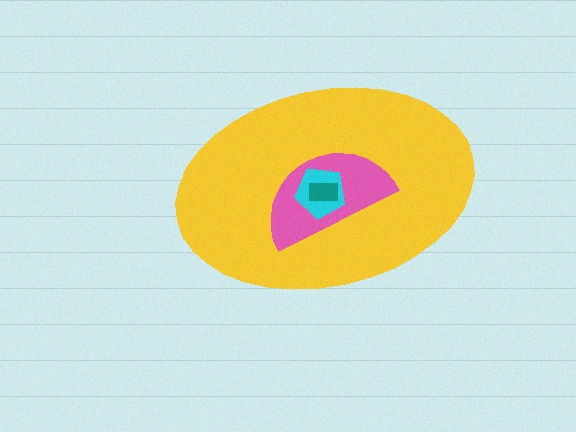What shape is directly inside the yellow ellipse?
The pink semicircle.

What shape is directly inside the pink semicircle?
The cyan pentagon.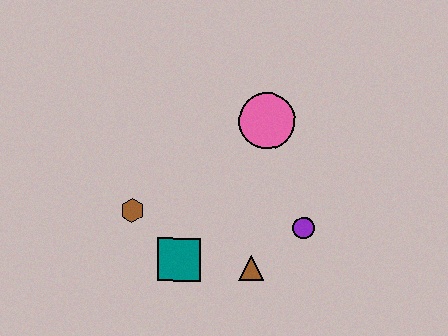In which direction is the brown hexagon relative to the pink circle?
The brown hexagon is to the left of the pink circle.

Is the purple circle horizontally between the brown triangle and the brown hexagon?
No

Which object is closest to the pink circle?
The purple circle is closest to the pink circle.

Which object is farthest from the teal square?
The pink circle is farthest from the teal square.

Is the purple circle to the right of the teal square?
Yes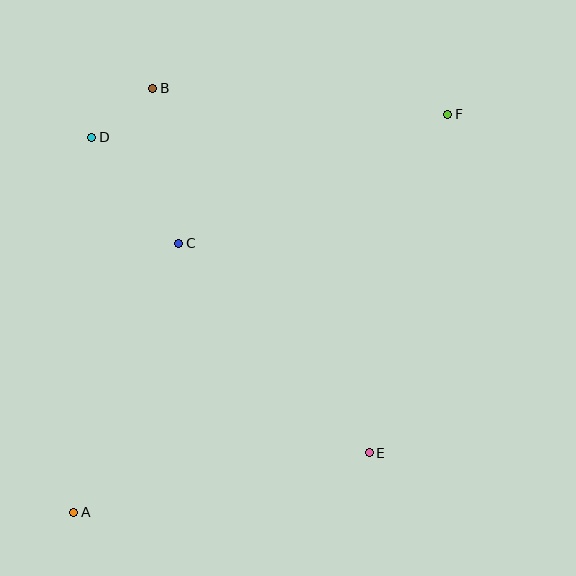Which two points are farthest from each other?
Points A and F are farthest from each other.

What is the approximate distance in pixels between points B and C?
The distance between B and C is approximately 157 pixels.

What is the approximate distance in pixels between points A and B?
The distance between A and B is approximately 431 pixels.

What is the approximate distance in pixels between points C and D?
The distance between C and D is approximately 137 pixels.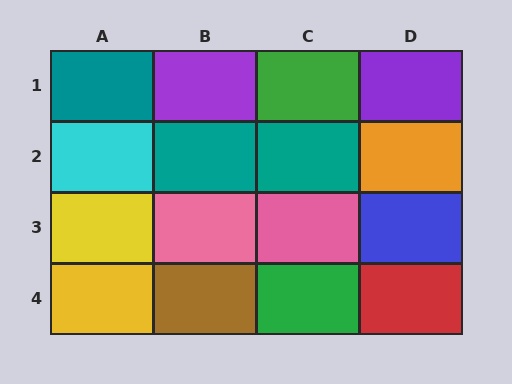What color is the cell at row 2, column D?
Orange.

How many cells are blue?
1 cell is blue.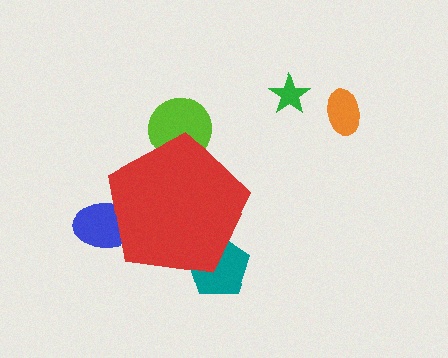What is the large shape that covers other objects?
A red pentagon.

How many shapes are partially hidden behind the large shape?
3 shapes are partially hidden.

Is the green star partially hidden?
No, the green star is fully visible.